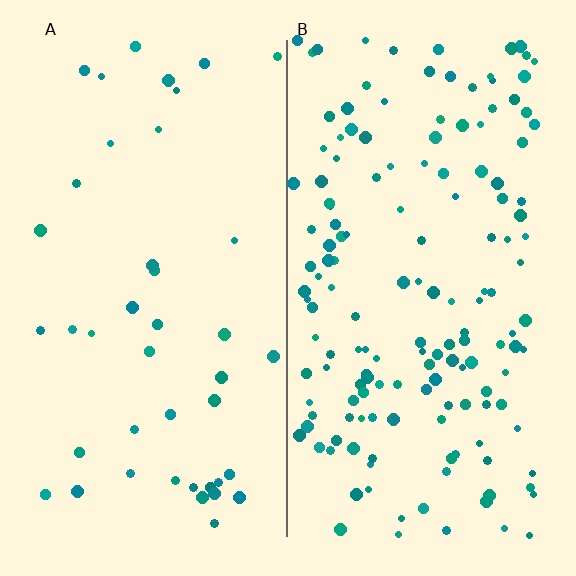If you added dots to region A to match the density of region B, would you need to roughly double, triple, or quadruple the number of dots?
Approximately quadruple.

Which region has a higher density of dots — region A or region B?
B (the right).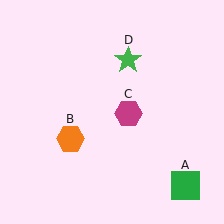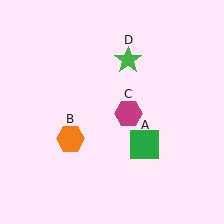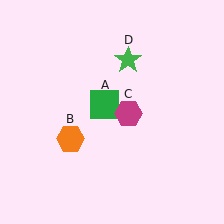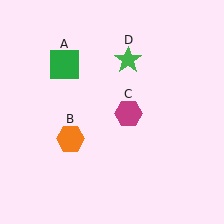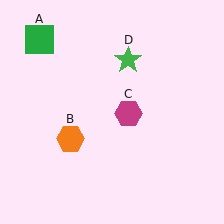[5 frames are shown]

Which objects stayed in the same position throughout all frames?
Orange hexagon (object B) and magenta hexagon (object C) and green star (object D) remained stationary.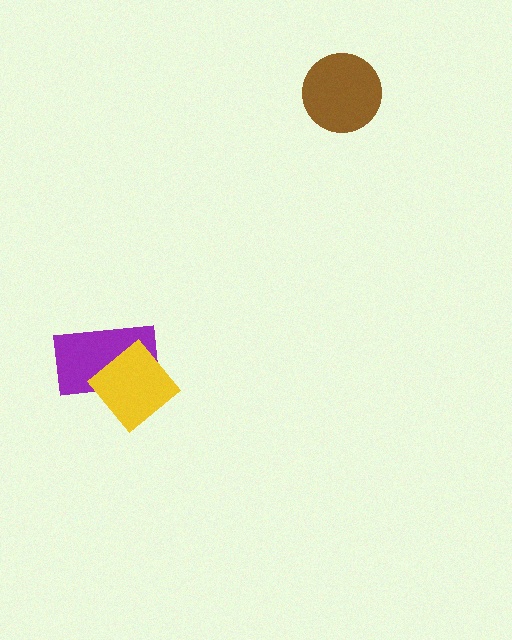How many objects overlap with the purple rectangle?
1 object overlaps with the purple rectangle.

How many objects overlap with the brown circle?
0 objects overlap with the brown circle.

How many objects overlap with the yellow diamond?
1 object overlaps with the yellow diamond.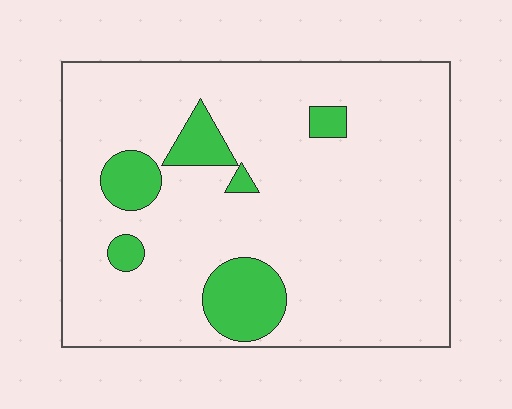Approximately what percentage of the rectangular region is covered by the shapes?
Approximately 15%.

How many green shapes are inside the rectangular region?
6.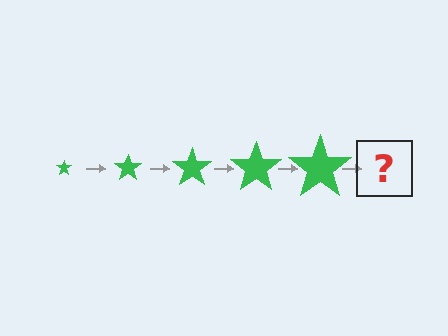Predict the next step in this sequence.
The next step is a green star, larger than the previous one.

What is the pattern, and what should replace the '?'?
The pattern is that the star gets progressively larger each step. The '?' should be a green star, larger than the previous one.